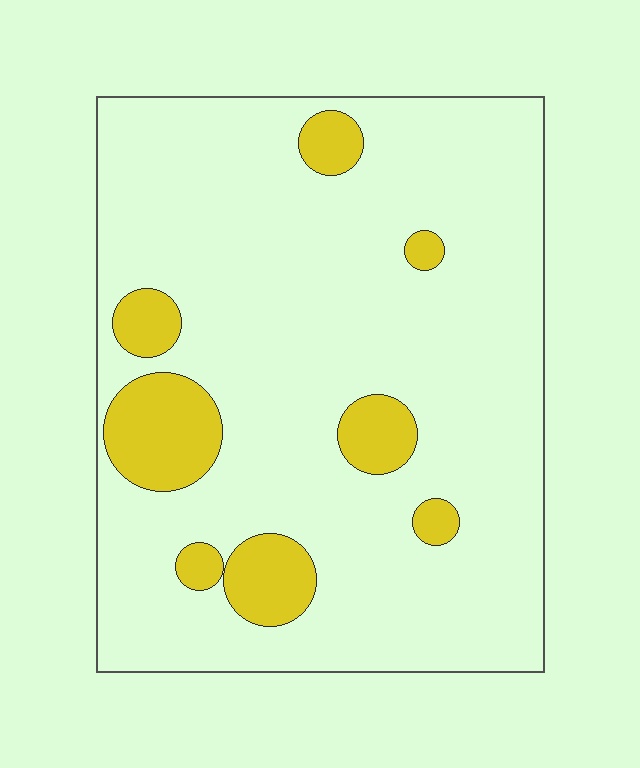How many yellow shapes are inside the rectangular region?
8.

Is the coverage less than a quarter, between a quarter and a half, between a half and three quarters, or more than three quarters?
Less than a quarter.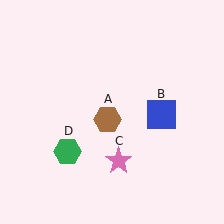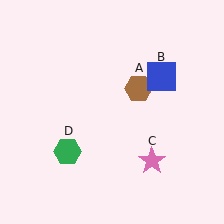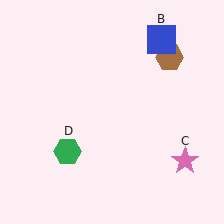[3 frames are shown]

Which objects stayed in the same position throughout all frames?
Green hexagon (object D) remained stationary.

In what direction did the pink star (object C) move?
The pink star (object C) moved right.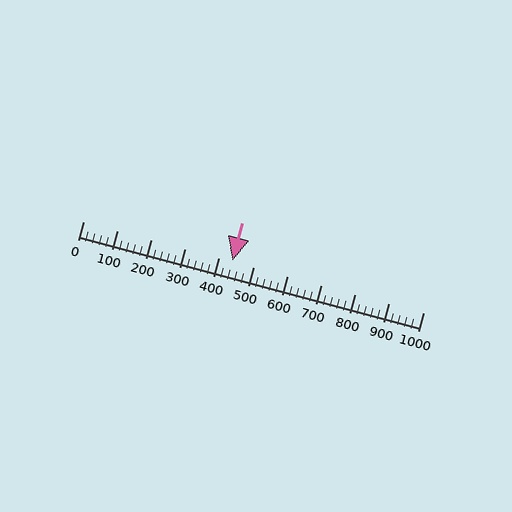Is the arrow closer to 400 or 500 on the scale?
The arrow is closer to 400.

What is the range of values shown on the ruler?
The ruler shows values from 0 to 1000.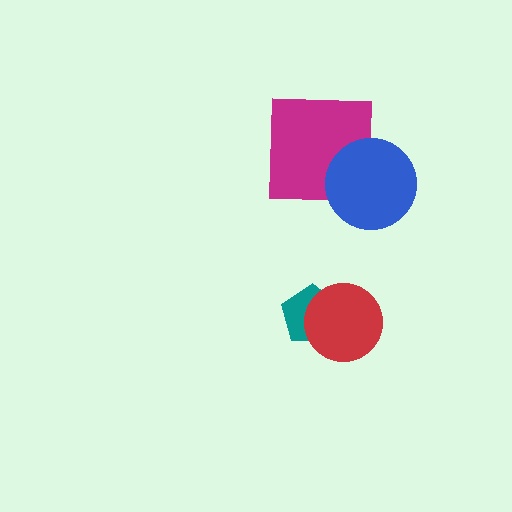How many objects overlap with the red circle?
1 object overlaps with the red circle.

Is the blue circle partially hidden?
No, no other shape covers it.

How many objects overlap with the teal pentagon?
1 object overlaps with the teal pentagon.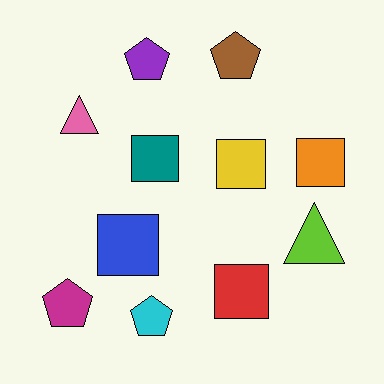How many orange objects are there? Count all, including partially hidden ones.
There is 1 orange object.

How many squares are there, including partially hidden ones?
There are 5 squares.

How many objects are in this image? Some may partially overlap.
There are 11 objects.